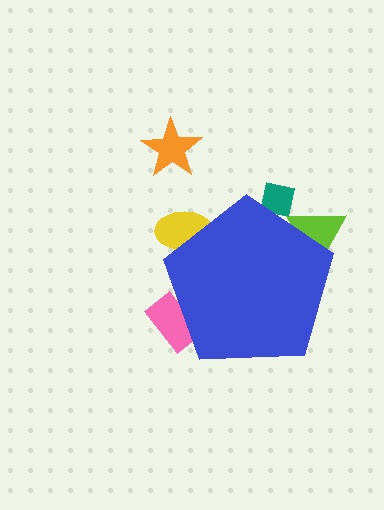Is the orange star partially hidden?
No, the orange star is fully visible.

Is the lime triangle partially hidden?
Yes, the lime triangle is partially hidden behind the blue pentagon.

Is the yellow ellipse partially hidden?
Yes, the yellow ellipse is partially hidden behind the blue pentagon.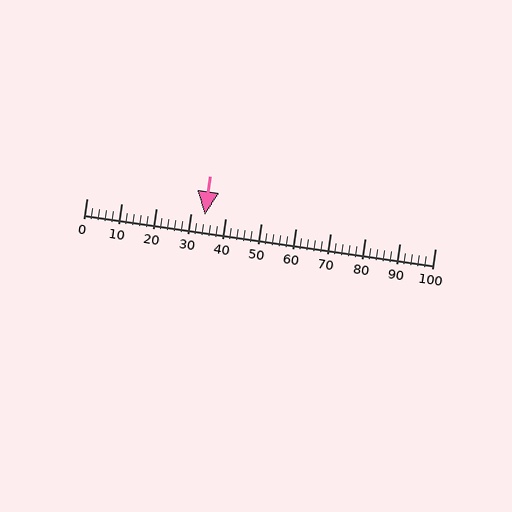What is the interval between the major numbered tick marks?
The major tick marks are spaced 10 units apart.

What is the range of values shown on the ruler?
The ruler shows values from 0 to 100.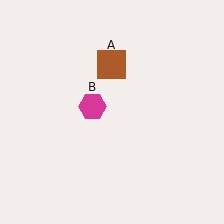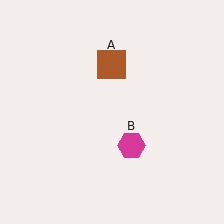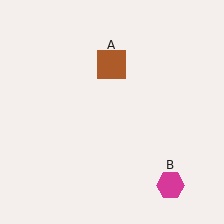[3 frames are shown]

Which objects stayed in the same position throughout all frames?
Brown square (object A) remained stationary.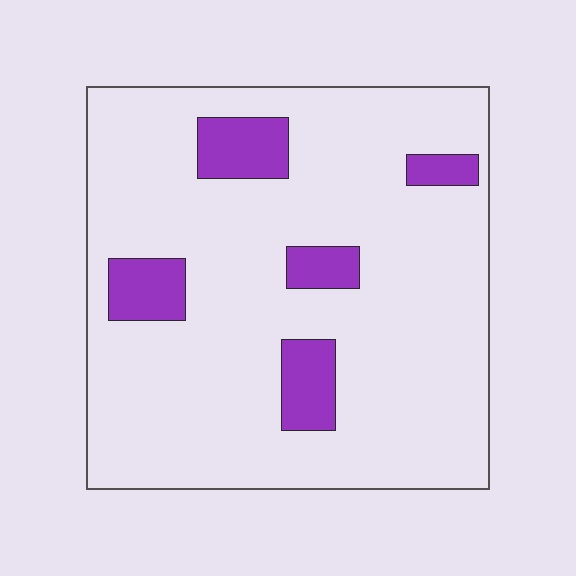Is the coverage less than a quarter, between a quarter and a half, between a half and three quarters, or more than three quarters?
Less than a quarter.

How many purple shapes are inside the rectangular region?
5.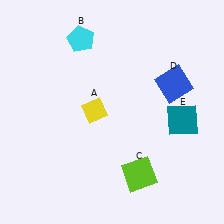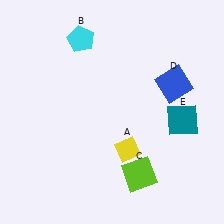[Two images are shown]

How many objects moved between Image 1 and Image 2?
1 object moved between the two images.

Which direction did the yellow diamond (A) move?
The yellow diamond (A) moved down.